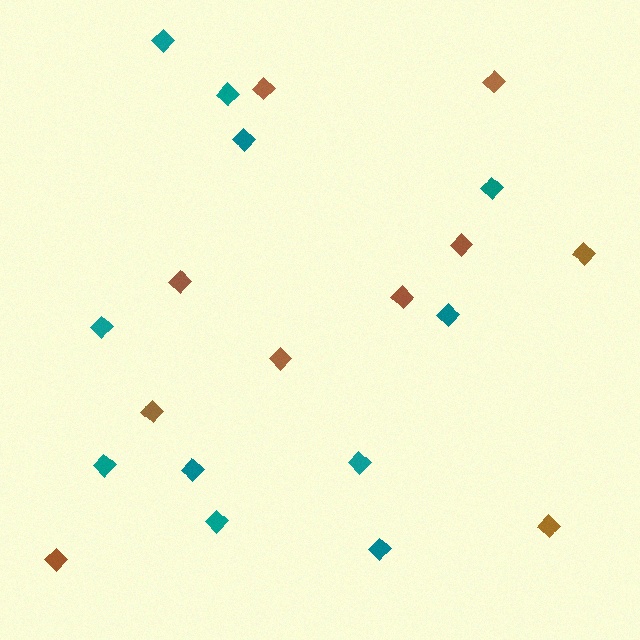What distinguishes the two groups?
There are 2 groups: one group of teal diamonds (11) and one group of brown diamonds (10).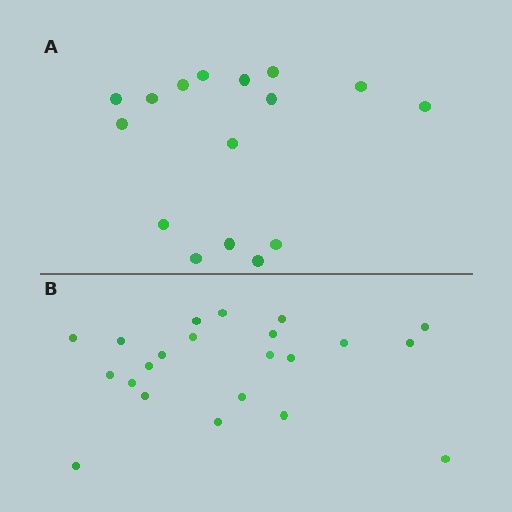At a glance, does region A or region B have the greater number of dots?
Region B (the bottom region) has more dots.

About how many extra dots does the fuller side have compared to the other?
Region B has about 6 more dots than region A.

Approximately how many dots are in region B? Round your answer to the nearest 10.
About 20 dots. (The exact count is 22, which rounds to 20.)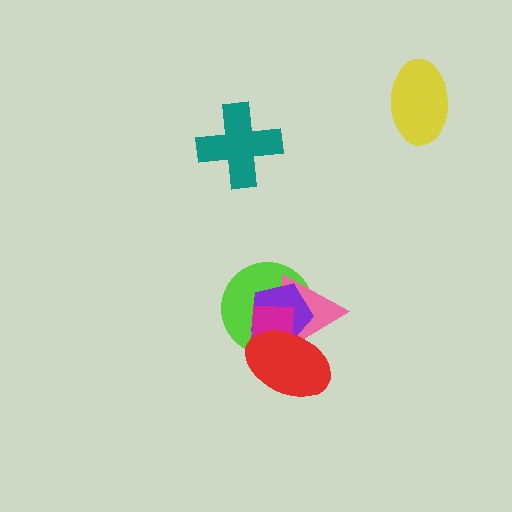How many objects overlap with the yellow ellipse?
0 objects overlap with the yellow ellipse.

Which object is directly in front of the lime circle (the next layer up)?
The pink triangle is directly in front of the lime circle.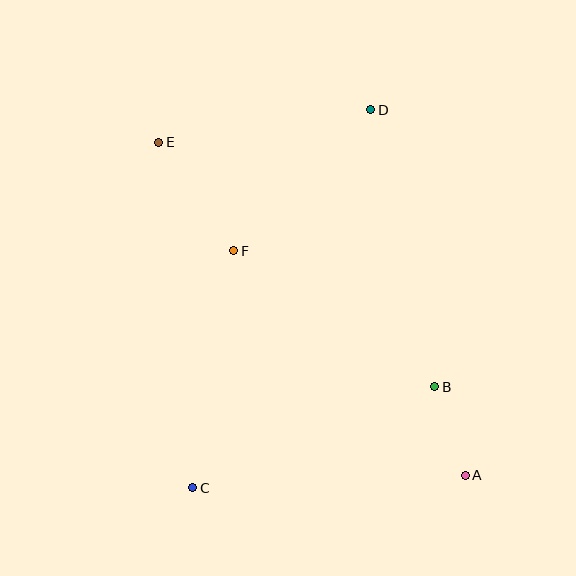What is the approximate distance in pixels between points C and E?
The distance between C and E is approximately 347 pixels.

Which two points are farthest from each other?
Points A and E are farthest from each other.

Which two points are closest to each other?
Points A and B are closest to each other.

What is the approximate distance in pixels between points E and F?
The distance between E and F is approximately 132 pixels.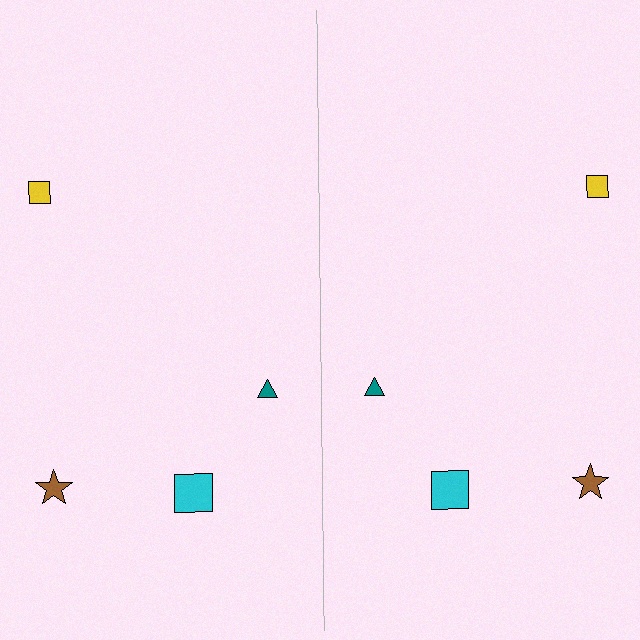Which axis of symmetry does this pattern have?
The pattern has a vertical axis of symmetry running through the center of the image.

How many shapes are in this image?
There are 8 shapes in this image.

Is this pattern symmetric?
Yes, this pattern has bilateral (reflection) symmetry.